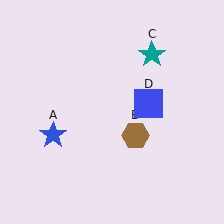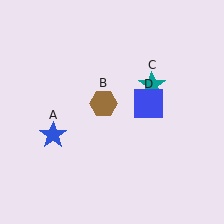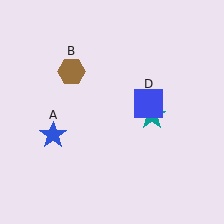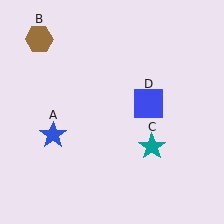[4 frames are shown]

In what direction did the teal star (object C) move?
The teal star (object C) moved down.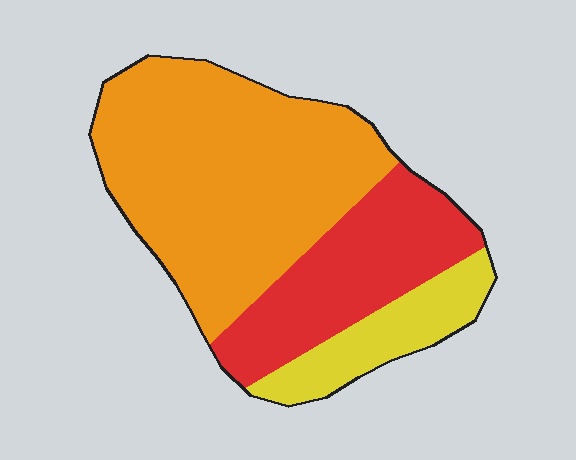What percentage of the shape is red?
Red takes up between a sixth and a third of the shape.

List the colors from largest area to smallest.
From largest to smallest: orange, red, yellow.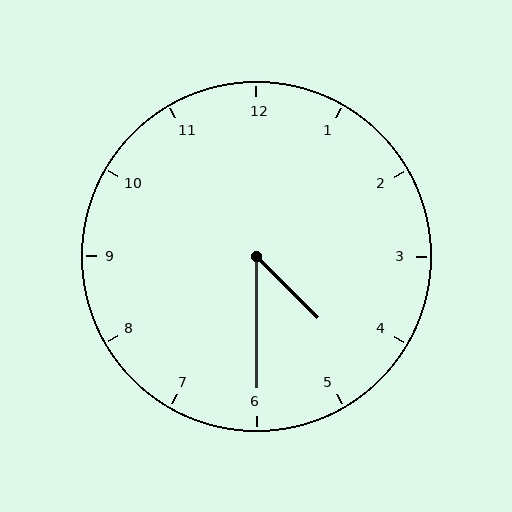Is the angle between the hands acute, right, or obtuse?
It is acute.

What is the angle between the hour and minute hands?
Approximately 45 degrees.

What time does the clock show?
4:30.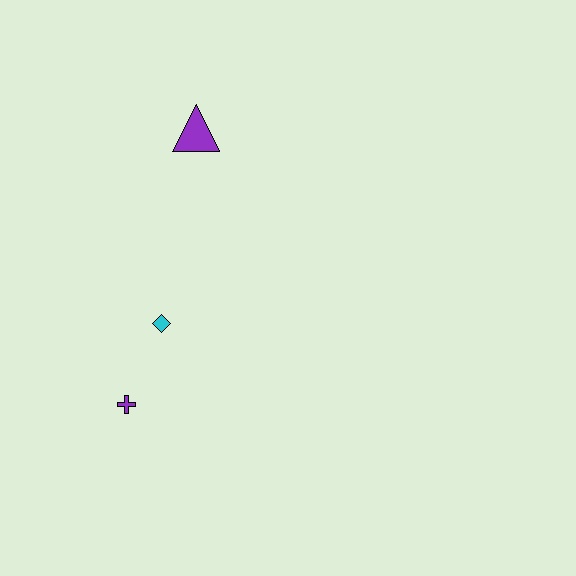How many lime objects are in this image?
There are no lime objects.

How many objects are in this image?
There are 3 objects.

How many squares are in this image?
There are no squares.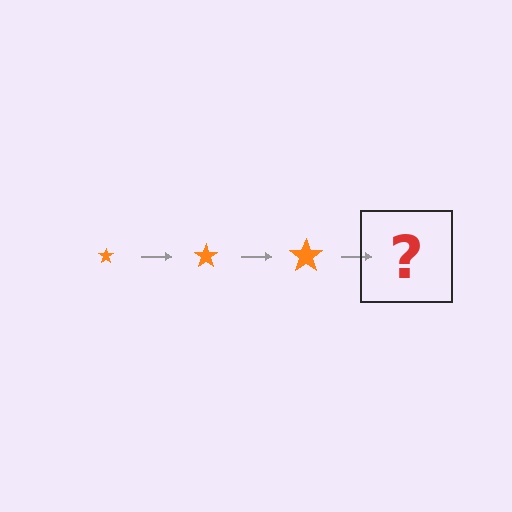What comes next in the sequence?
The next element should be an orange star, larger than the previous one.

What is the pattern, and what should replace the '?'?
The pattern is that the star gets progressively larger each step. The '?' should be an orange star, larger than the previous one.